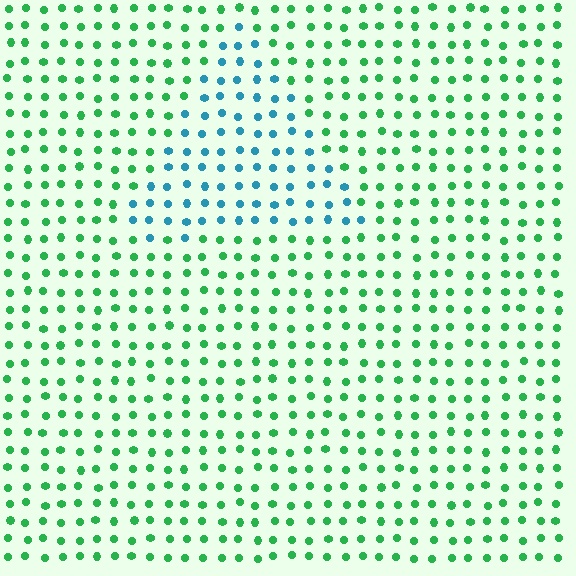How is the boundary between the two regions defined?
The boundary is defined purely by a slight shift in hue (about 56 degrees). Spacing, size, and orientation are identical on both sides.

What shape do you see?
I see a triangle.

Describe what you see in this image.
The image is filled with small green elements in a uniform arrangement. A triangle-shaped region is visible where the elements are tinted to a slightly different hue, forming a subtle color boundary.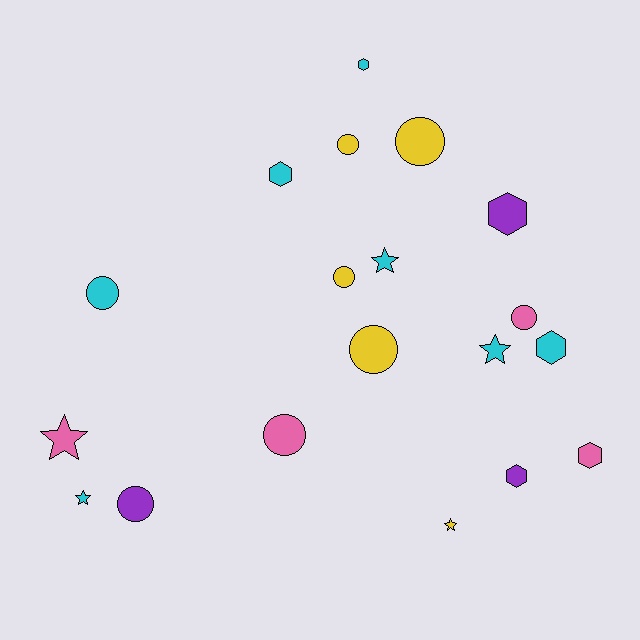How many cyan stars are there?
There are 3 cyan stars.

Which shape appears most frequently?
Circle, with 8 objects.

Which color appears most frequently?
Cyan, with 7 objects.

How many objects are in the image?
There are 19 objects.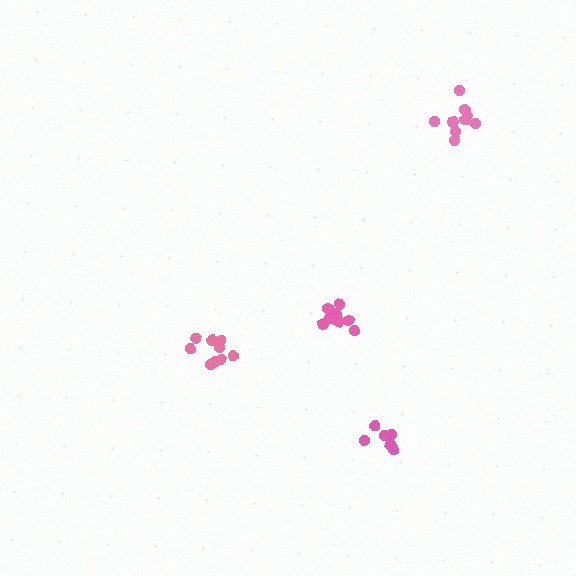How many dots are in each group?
Group 1: 9 dots, Group 2: 11 dots, Group 3: 9 dots, Group 4: 6 dots (35 total).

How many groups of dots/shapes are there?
There are 4 groups.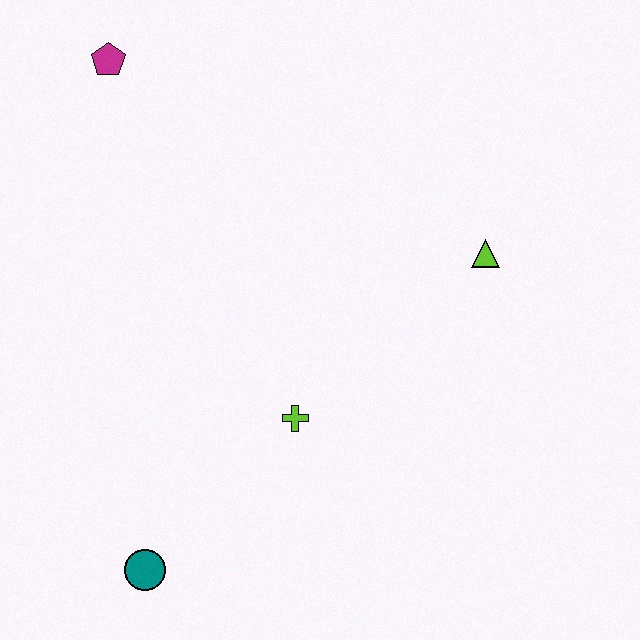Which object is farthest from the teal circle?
The magenta pentagon is farthest from the teal circle.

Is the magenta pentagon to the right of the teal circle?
No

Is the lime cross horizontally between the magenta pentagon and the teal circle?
No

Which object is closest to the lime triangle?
The lime cross is closest to the lime triangle.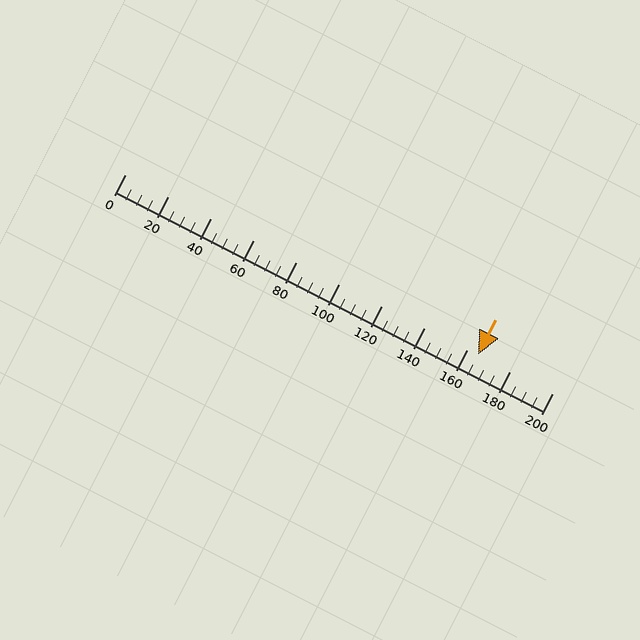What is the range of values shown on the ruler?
The ruler shows values from 0 to 200.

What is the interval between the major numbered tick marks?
The major tick marks are spaced 20 units apart.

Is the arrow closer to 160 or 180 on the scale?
The arrow is closer to 160.